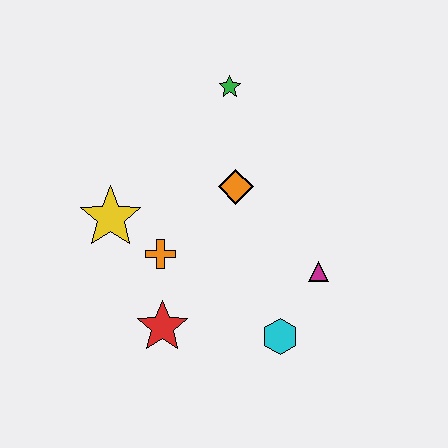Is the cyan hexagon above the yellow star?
No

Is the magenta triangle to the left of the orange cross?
No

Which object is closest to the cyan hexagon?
The magenta triangle is closest to the cyan hexagon.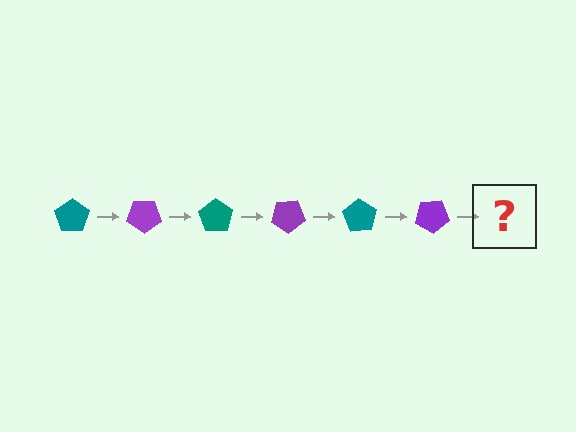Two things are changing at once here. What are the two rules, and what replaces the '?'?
The two rules are that it rotates 35 degrees each step and the color cycles through teal and purple. The '?' should be a teal pentagon, rotated 210 degrees from the start.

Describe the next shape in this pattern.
It should be a teal pentagon, rotated 210 degrees from the start.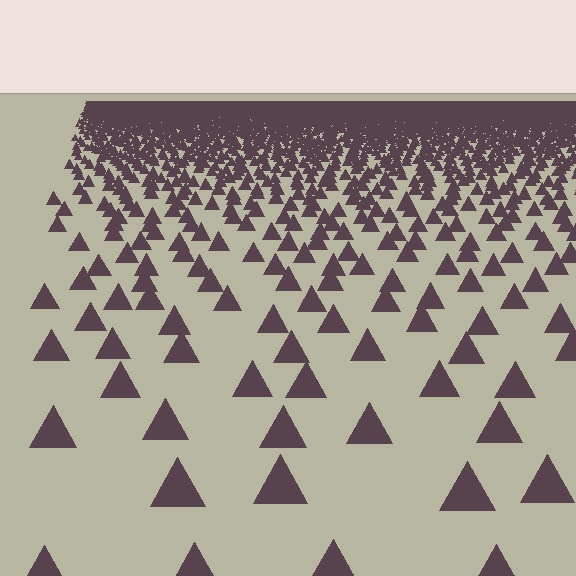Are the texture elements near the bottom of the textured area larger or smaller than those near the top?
Larger. Near the bottom, elements are closer to the viewer and appear at a bigger on-screen size.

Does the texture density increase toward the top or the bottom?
Density increases toward the top.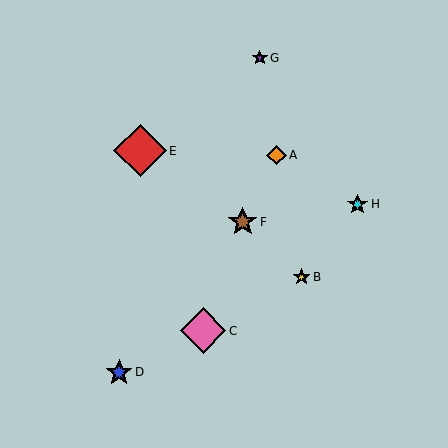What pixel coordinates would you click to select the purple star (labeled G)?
Click at (260, 58) to select the purple star G.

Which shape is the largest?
The red diamond (labeled E) is the largest.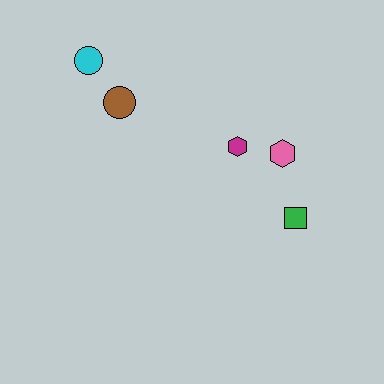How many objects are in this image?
There are 5 objects.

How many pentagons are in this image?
There are no pentagons.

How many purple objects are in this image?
There are no purple objects.